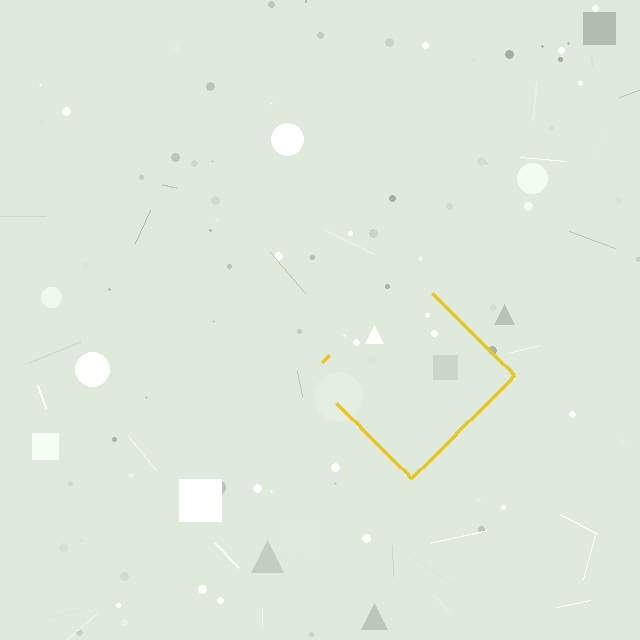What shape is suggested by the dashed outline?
The dashed outline suggests a diamond.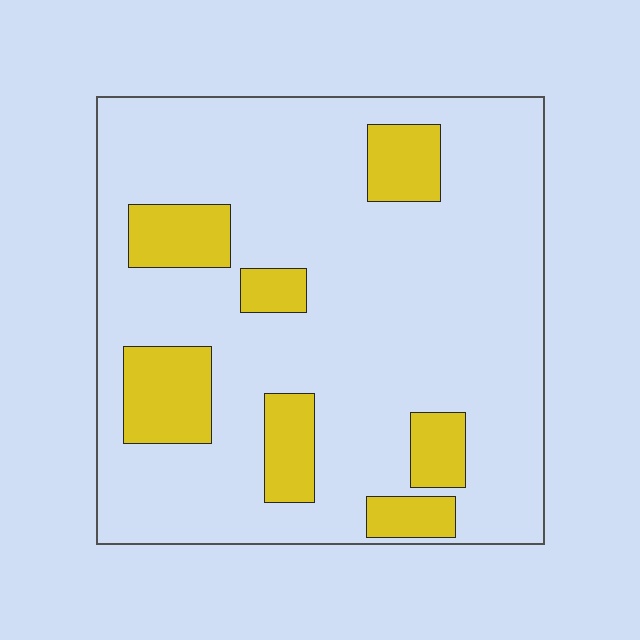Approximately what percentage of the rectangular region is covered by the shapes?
Approximately 20%.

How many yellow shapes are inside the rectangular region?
7.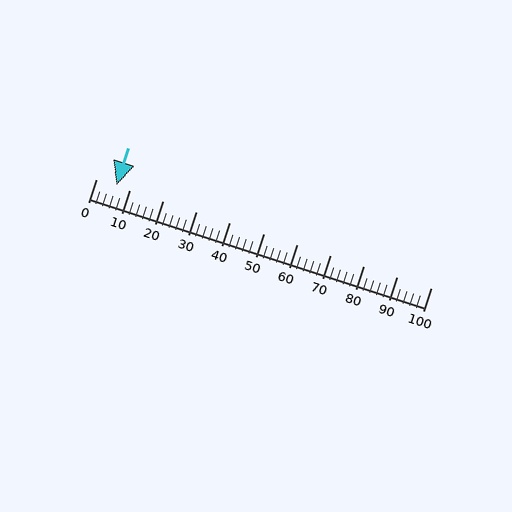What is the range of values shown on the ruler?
The ruler shows values from 0 to 100.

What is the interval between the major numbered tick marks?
The major tick marks are spaced 10 units apart.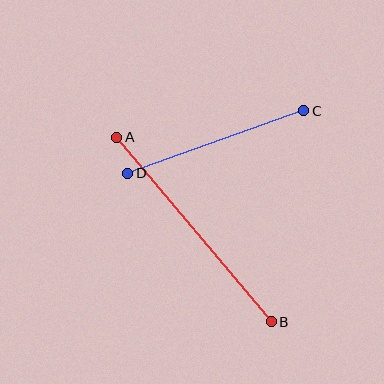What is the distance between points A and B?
The distance is approximately 241 pixels.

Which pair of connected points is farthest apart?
Points A and B are farthest apart.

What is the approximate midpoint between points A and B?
The midpoint is at approximately (194, 230) pixels.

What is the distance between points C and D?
The distance is approximately 187 pixels.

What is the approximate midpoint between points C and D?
The midpoint is at approximately (216, 142) pixels.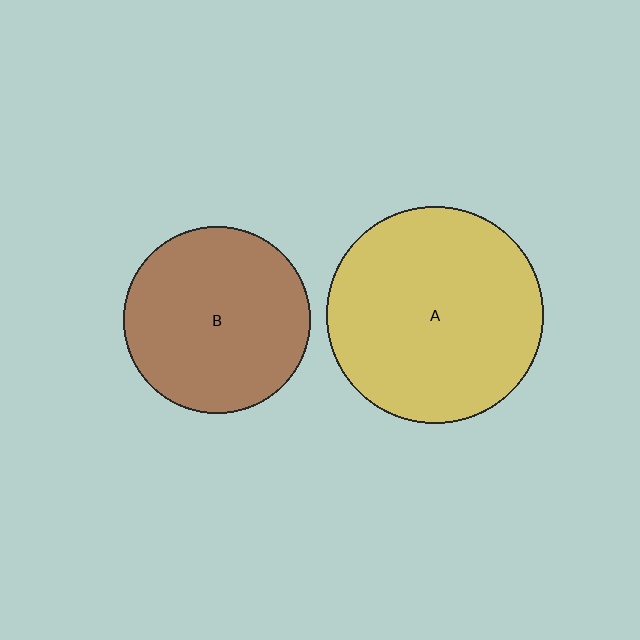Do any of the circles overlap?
No, none of the circles overlap.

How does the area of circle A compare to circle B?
Approximately 1.3 times.